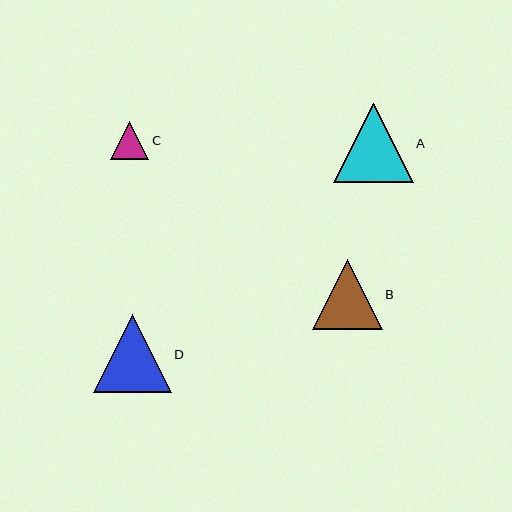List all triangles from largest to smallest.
From largest to smallest: A, D, B, C.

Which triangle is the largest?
Triangle A is the largest with a size of approximately 80 pixels.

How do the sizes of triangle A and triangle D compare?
Triangle A and triangle D are approximately the same size.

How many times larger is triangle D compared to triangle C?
Triangle D is approximately 2.1 times the size of triangle C.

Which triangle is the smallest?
Triangle C is the smallest with a size of approximately 38 pixels.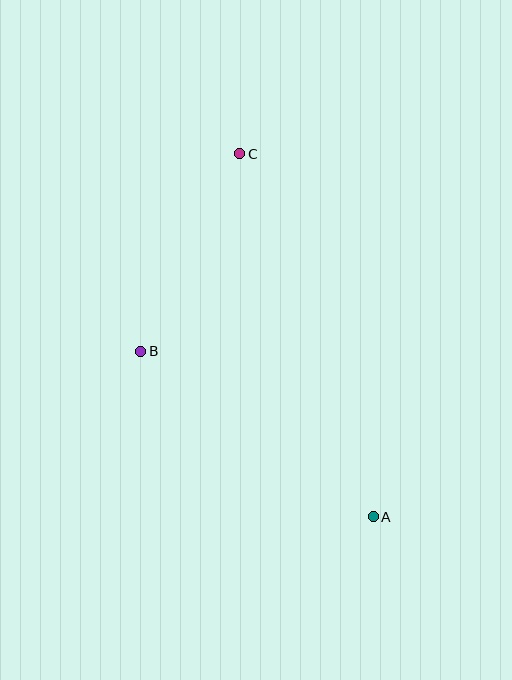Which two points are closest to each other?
Points B and C are closest to each other.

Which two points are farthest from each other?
Points A and C are farthest from each other.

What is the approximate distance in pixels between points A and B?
The distance between A and B is approximately 286 pixels.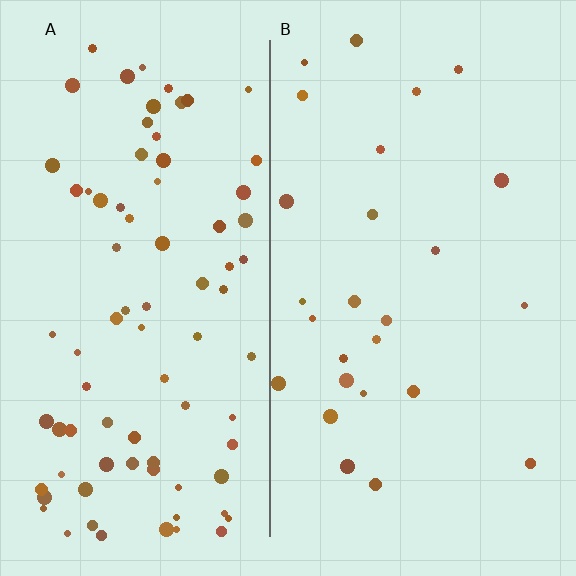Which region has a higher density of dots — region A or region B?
A (the left).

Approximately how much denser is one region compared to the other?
Approximately 3.2× — region A over region B.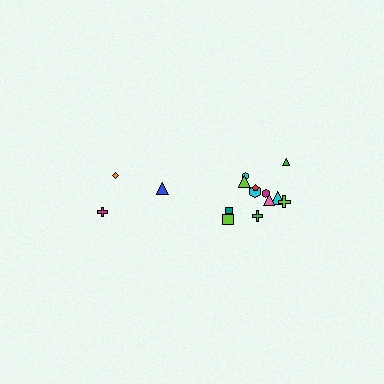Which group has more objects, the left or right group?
The right group.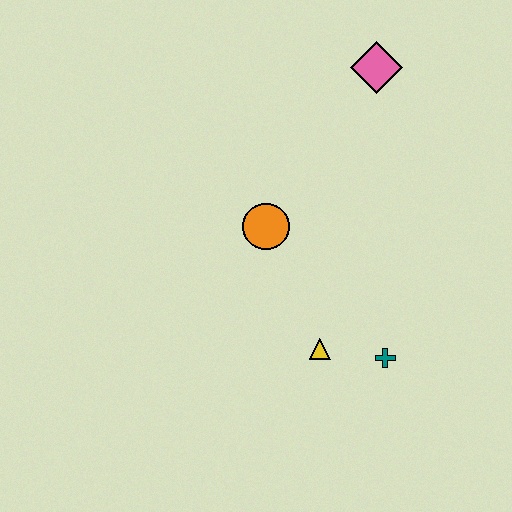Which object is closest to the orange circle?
The yellow triangle is closest to the orange circle.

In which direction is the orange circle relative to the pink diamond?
The orange circle is below the pink diamond.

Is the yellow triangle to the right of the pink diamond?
No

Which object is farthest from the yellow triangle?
The pink diamond is farthest from the yellow triangle.